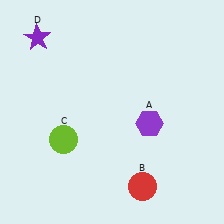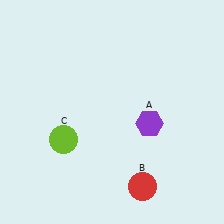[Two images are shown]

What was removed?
The purple star (D) was removed in Image 2.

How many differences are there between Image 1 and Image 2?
There is 1 difference between the two images.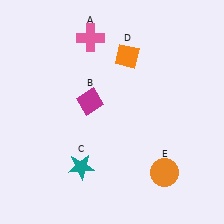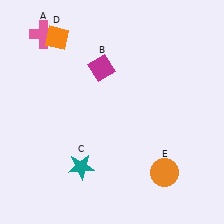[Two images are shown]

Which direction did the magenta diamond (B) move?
The magenta diamond (B) moved up.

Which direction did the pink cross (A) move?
The pink cross (A) moved left.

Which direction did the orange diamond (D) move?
The orange diamond (D) moved left.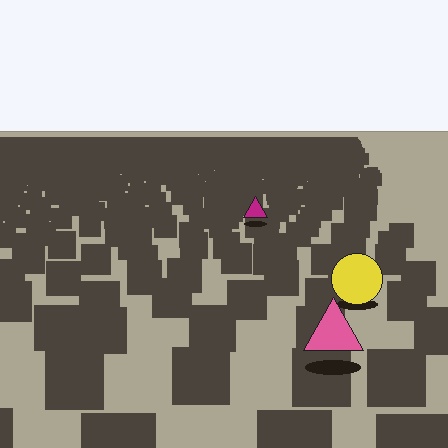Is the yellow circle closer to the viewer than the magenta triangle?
Yes. The yellow circle is closer — you can tell from the texture gradient: the ground texture is coarser near it.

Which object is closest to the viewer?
The pink triangle is closest. The texture marks near it are larger and more spread out.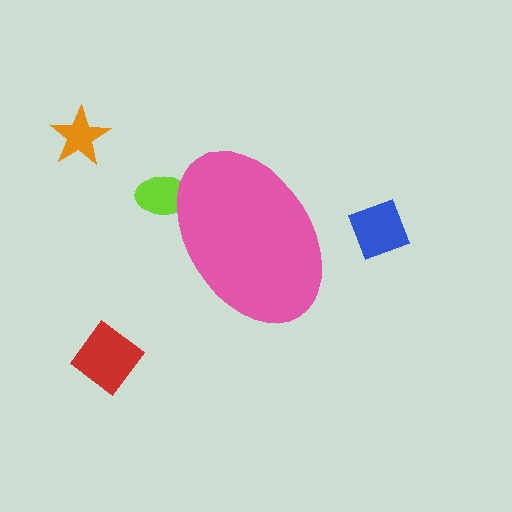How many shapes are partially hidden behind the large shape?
1 shape is partially hidden.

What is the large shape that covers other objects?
A pink ellipse.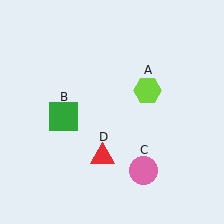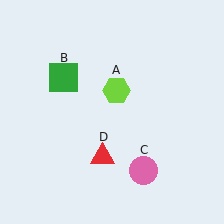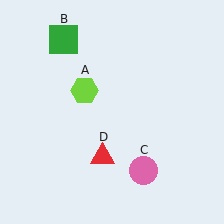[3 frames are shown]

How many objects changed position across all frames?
2 objects changed position: lime hexagon (object A), green square (object B).